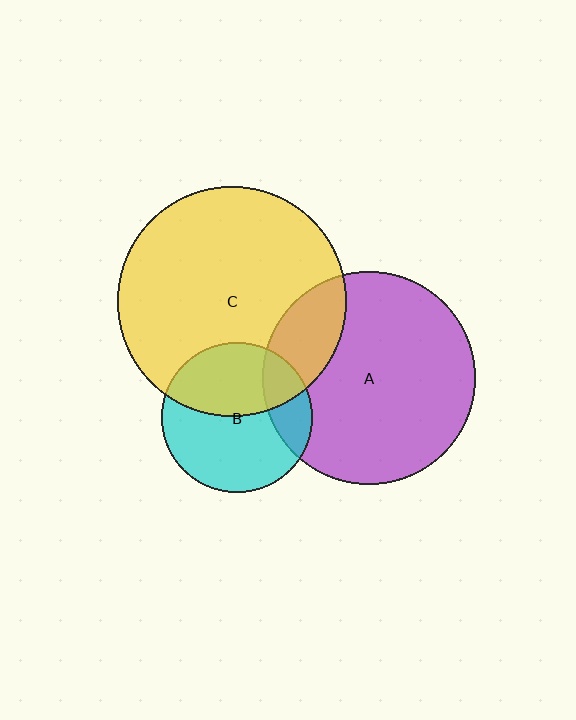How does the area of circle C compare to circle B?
Approximately 2.3 times.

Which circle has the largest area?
Circle C (yellow).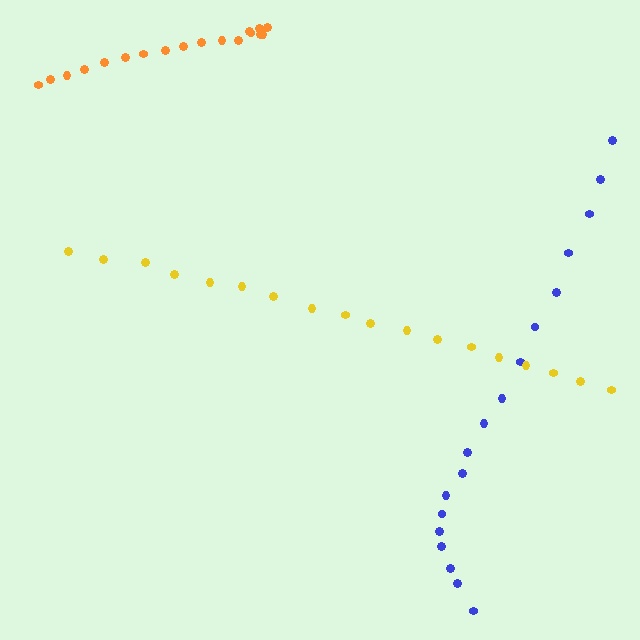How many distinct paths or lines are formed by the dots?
There are 3 distinct paths.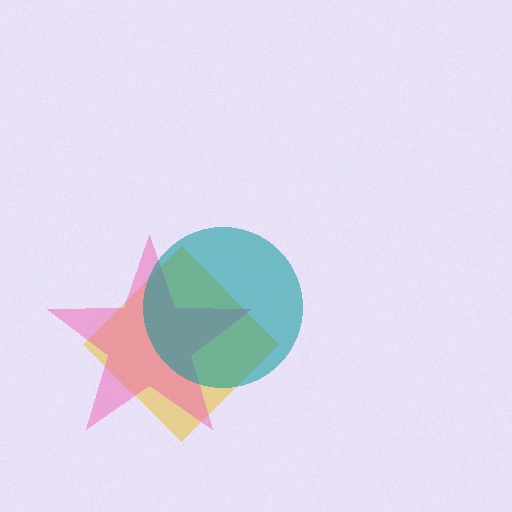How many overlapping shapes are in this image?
There are 3 overlapping shapes in the image.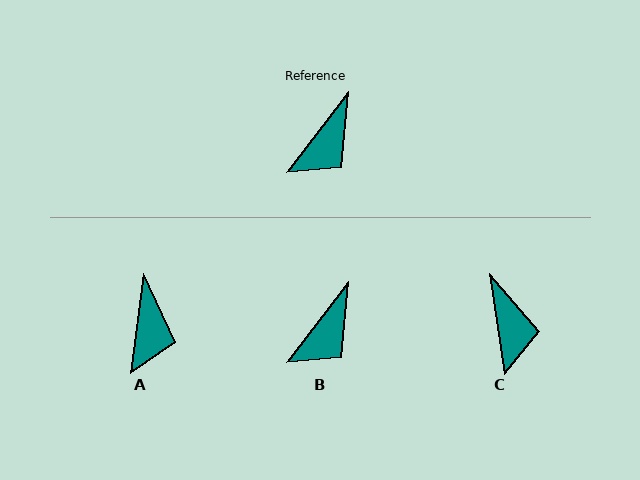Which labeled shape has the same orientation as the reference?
B.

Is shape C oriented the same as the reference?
No, it is off by about 45 degrees.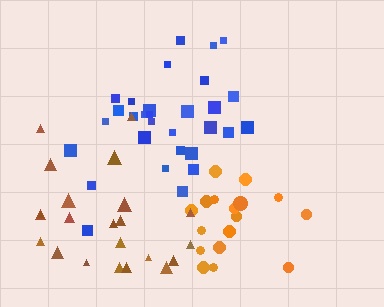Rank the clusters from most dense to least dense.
blue, orange, brown.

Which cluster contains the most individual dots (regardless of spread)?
Blue (31).